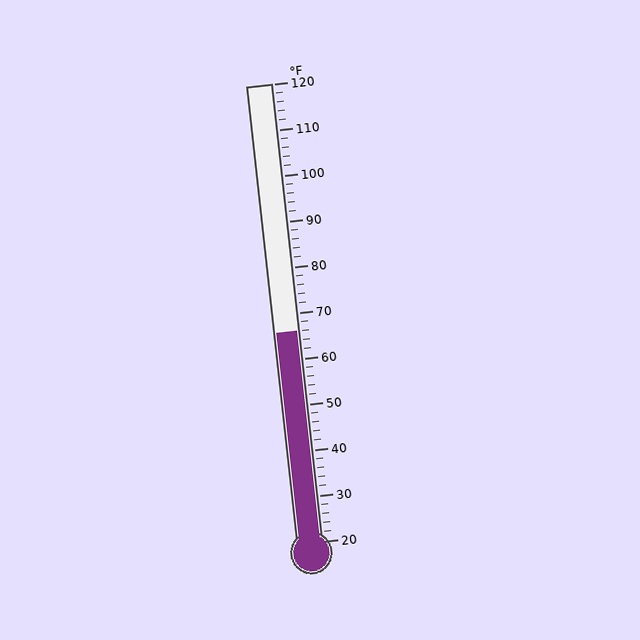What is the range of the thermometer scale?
The thermometer scale ranges from 20°F to 120°F.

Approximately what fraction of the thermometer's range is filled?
The thermometer is filled to approximately 45% of its range.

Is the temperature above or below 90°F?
The temperature is below 90°F.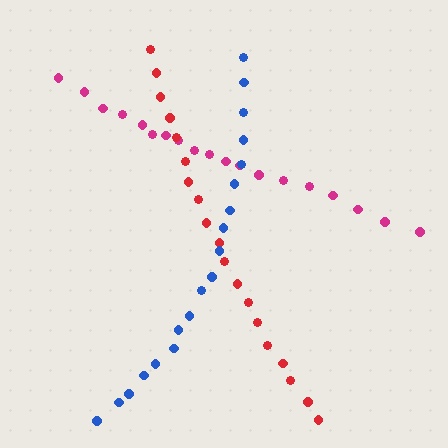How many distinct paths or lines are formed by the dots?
There are 3 distinct paths.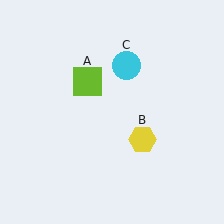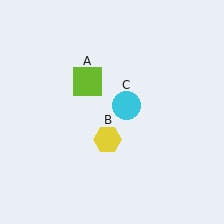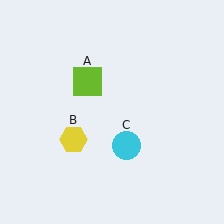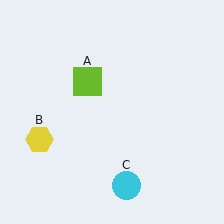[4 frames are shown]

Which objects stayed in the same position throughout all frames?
Lime square (object A) remained stationary.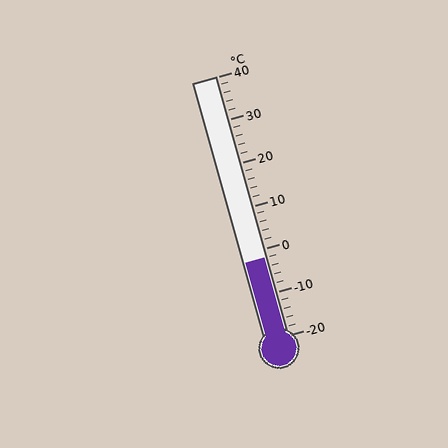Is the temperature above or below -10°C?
The temperature is above -10°C.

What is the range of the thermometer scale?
The thermometer scale ranges from -20°C to 40°C.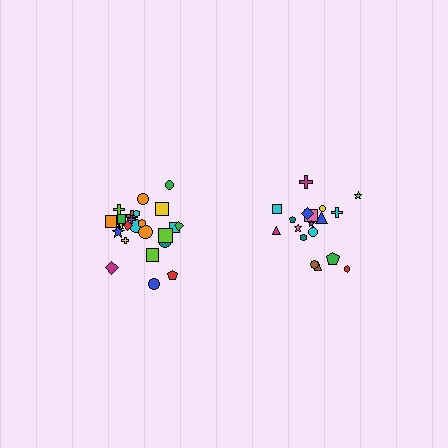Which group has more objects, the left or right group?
The left group.